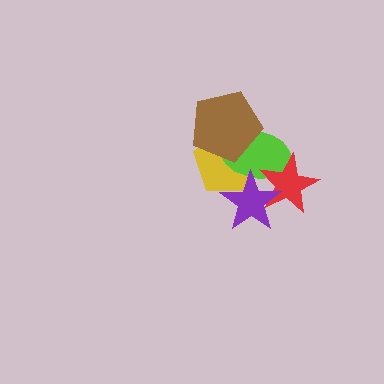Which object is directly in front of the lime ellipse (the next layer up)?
The red star is directly in front of the lime ellipse.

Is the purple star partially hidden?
No, no other shape covers it.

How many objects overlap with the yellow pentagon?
3 objects overlap with the yellow pentagon.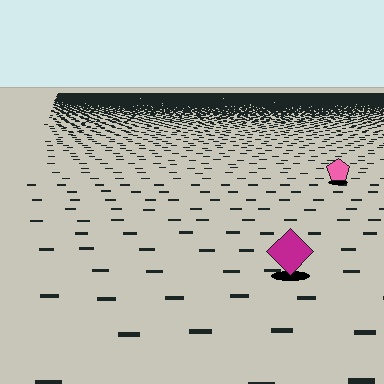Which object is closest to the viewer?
The magenta diamond is closest. The texture marks near it are larger and more spread out.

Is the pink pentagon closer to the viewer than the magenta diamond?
No. The magenta diamond is closer — you can tell from the texture gradient: the ground texture is coarser near it.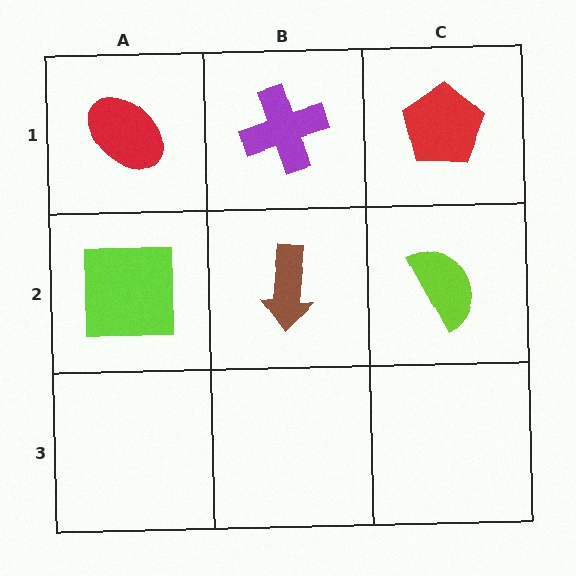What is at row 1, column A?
A red ellipse.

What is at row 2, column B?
A brown arrow.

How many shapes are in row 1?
3 shapes.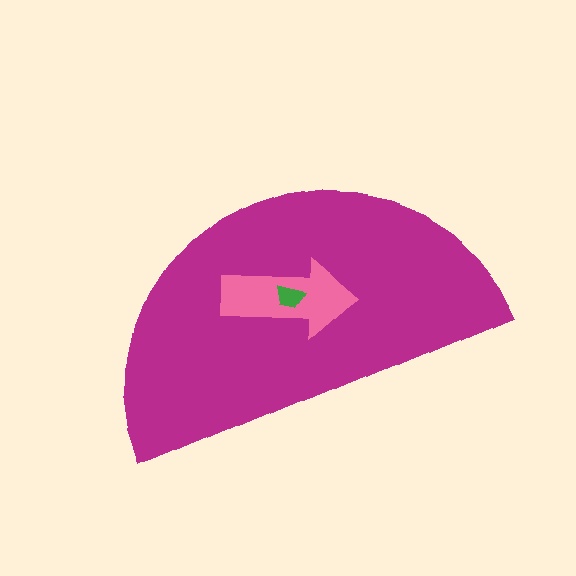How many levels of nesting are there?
3.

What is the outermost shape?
The magenta semicircle.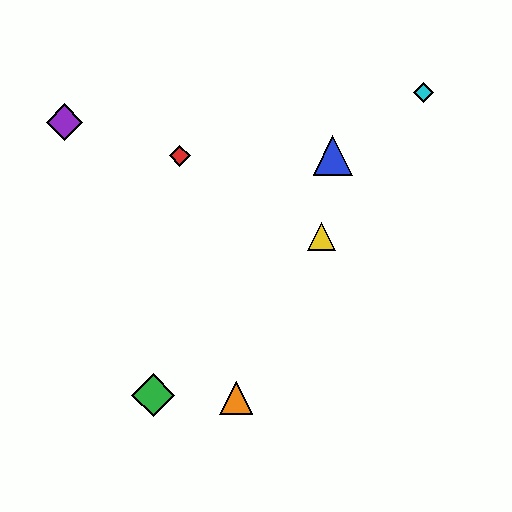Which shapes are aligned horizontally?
The red diamond, the blue triangle are aligned horizontally.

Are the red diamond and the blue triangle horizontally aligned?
Yes, both are at y≈156.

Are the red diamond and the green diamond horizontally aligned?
No, the red diamond is at y≈156 and the green diamond is at y≈395.